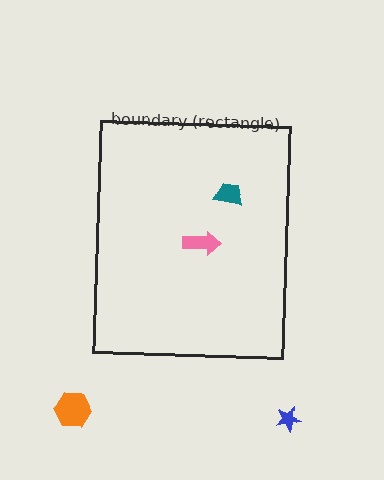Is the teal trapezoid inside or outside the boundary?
Inside.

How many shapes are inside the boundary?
2 inside, 2 outside.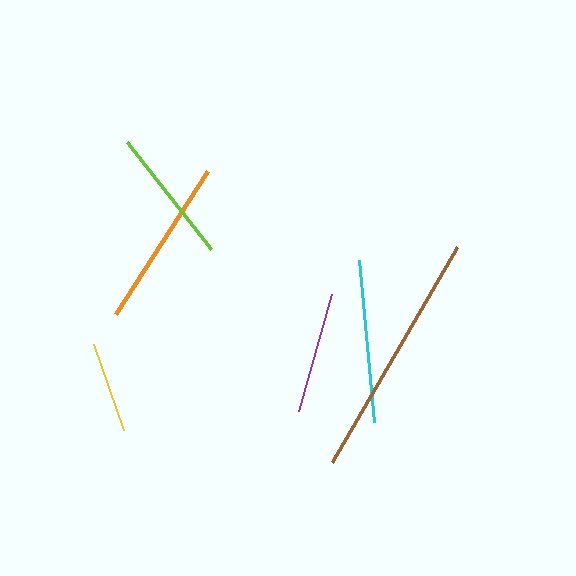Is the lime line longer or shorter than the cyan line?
The cyan line is longer than the lime line.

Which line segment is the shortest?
The yellow line is the shortest at approximately 91 pixels.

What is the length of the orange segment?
The orange segment is approximately 170 pixels long.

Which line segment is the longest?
The brown line is the longest at approximately 248 pixels.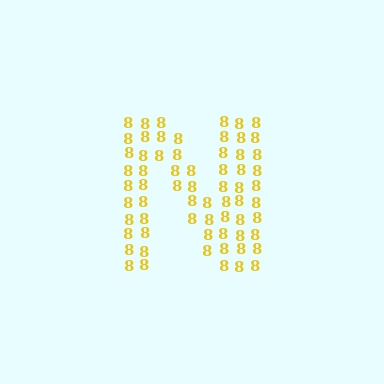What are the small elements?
The small elements are digit 8's.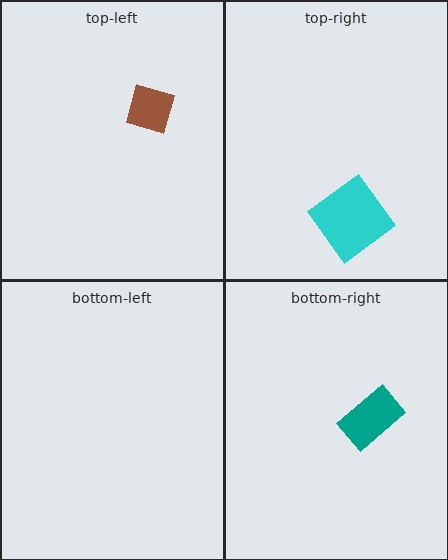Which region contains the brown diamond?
The top-left region.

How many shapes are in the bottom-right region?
1.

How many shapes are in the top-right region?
1.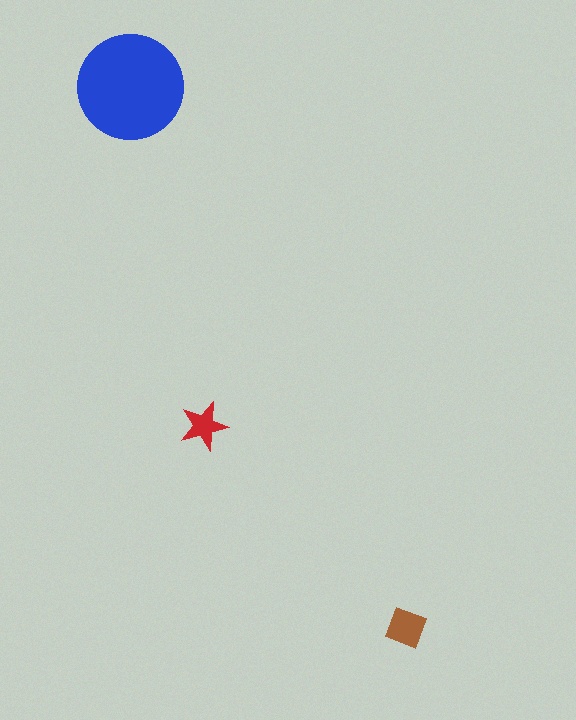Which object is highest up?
The blue circle is topmost.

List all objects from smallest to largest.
The red star, the brown square, the blue circle.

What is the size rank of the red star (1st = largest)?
3rd.